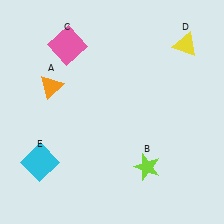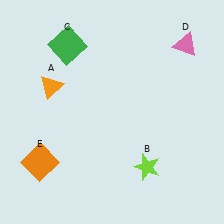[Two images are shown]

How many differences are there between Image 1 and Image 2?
There are 3 differences between the two images.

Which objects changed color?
C changed from pink to green. D changed from yellow to pink. E changed from cyan to orange.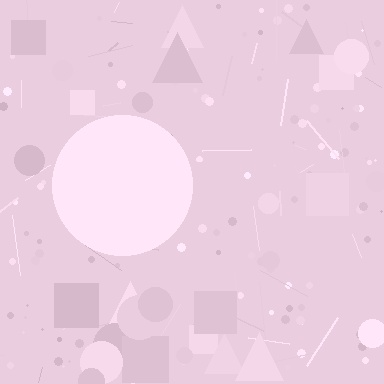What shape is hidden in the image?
A circle is hidden in the image.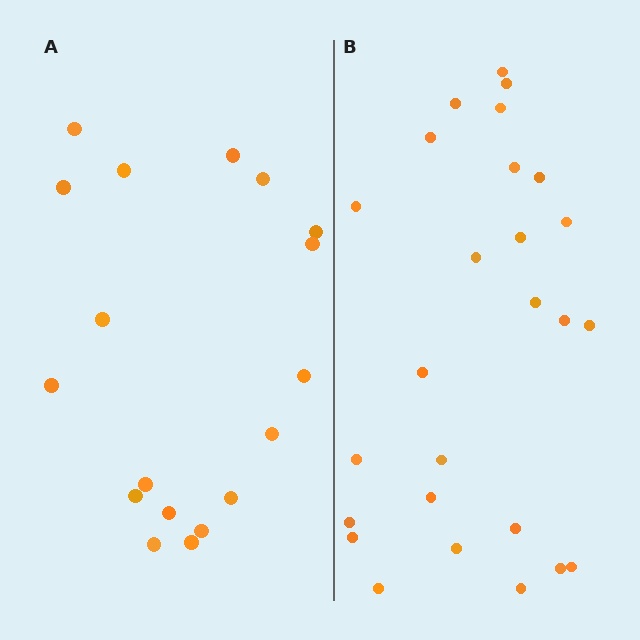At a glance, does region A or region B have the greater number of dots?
Region B (the right region) has more dots.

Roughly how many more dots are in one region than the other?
Region B has roughly 8 or so more dots than region A.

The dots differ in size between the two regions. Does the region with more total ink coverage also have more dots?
No. Region A has more total ink coverage because its dots are larger, but region B actually contains more individual dots. Total area can be misleading — the number of items is what matters here.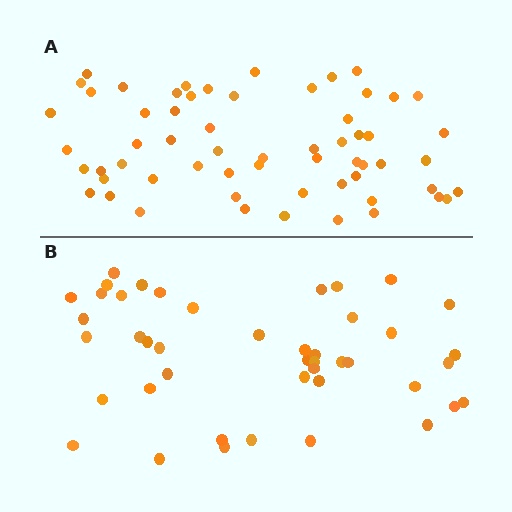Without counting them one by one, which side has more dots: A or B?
Region A (the top region) has more dots.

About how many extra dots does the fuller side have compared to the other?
Region A has approximately 15 more dots than region B.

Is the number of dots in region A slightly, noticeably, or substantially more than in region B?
Region A has noticeably more, but not dramatically so. The ratio is roughly 1.4 to 1.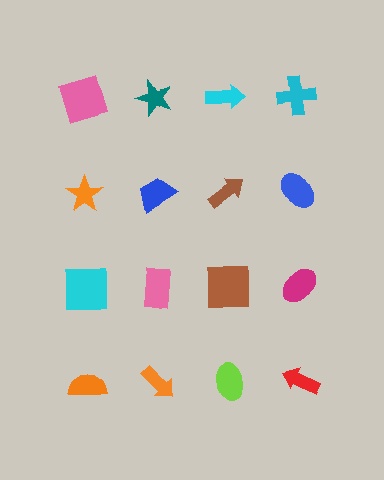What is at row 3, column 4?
A magenta ellipse.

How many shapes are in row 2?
4 shapes.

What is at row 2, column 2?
A blue trapezoid.